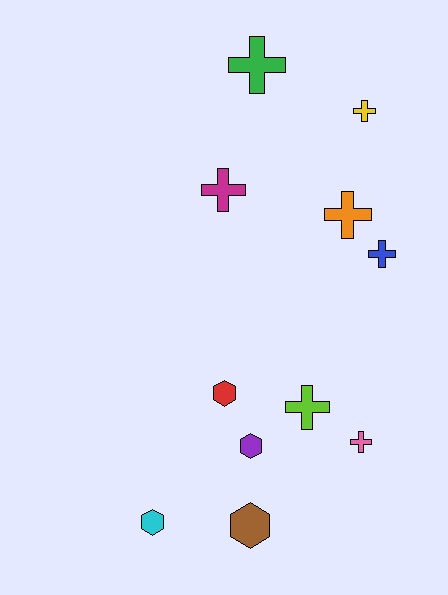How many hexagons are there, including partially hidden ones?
There are 4 hexagons.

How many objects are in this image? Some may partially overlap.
There are 11 objects.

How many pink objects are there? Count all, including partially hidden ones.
There is 1 pink object.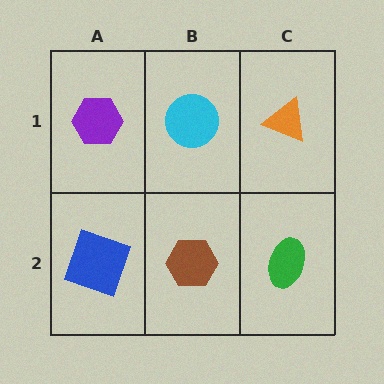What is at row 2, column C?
A green ellipse.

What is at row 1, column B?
A cyan circle.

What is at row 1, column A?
A purple hexagon.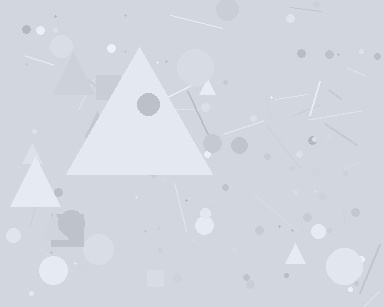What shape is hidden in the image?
A triangle is hidden in the image.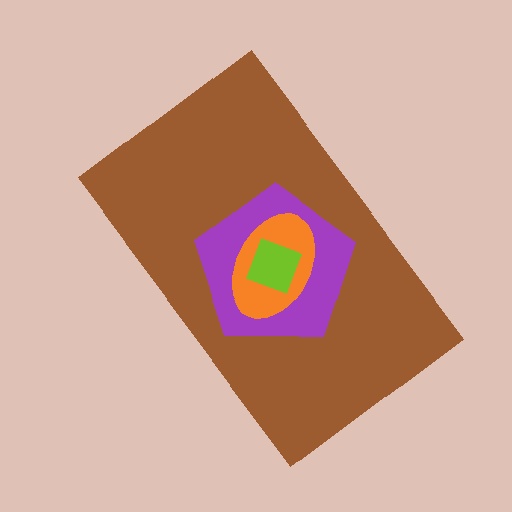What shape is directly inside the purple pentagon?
The orange ellipse.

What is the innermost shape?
The lime square.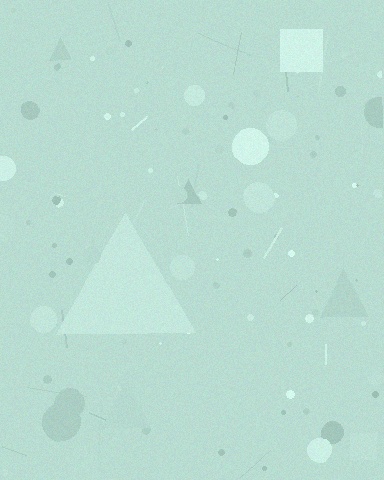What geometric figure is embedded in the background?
A triangle is embedded in the background.